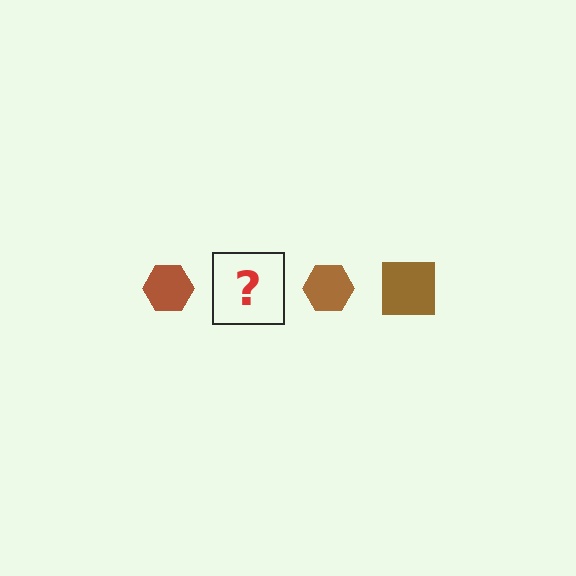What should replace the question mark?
The question mark should be replaced with a brown square.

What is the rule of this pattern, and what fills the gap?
The rule is that the pattern cycles through hexagon, square shapes in brown. The gap should be filled with a brown square.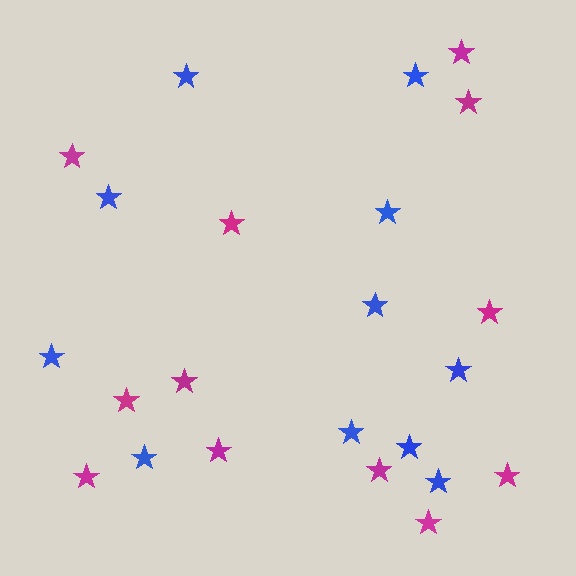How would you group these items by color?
There are 2 groups: one group of blue stars (11) and one group of magenta stars (12).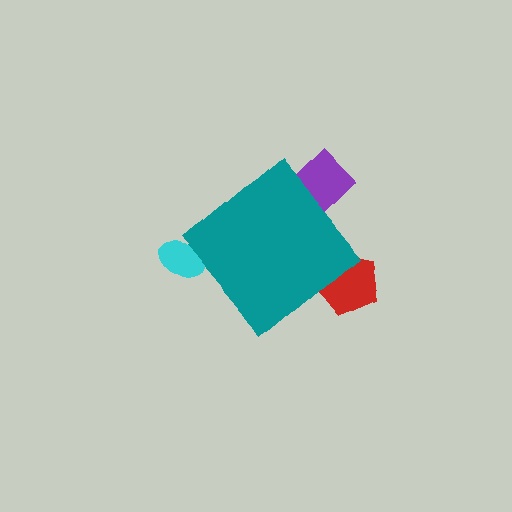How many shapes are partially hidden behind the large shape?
3 shapes are partially hidden.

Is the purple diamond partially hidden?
Yes, the purple diamond is partially hidden behind the teal diamond.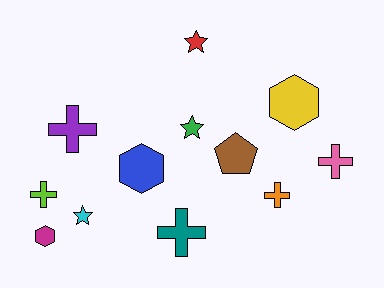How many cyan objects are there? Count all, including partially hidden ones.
There is 1 cyan object.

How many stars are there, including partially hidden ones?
There are 3 stars.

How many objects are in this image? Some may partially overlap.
There are 12 objects.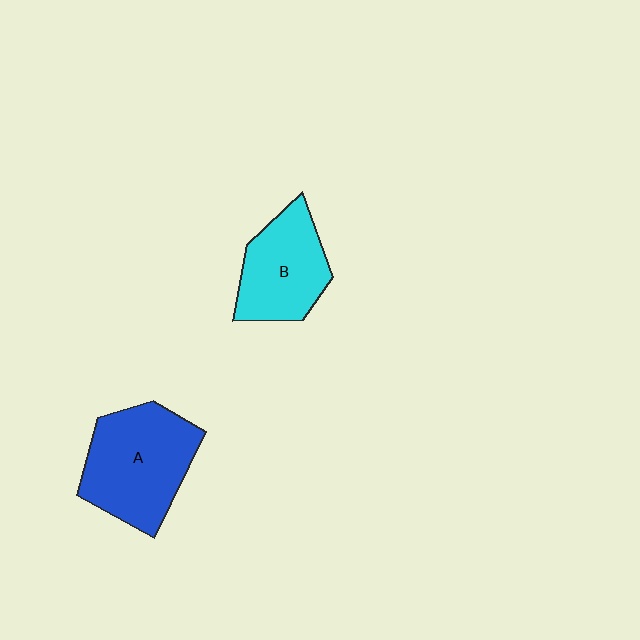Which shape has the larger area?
Shape A (blue).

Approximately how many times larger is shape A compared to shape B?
Approximately 1.3 times.